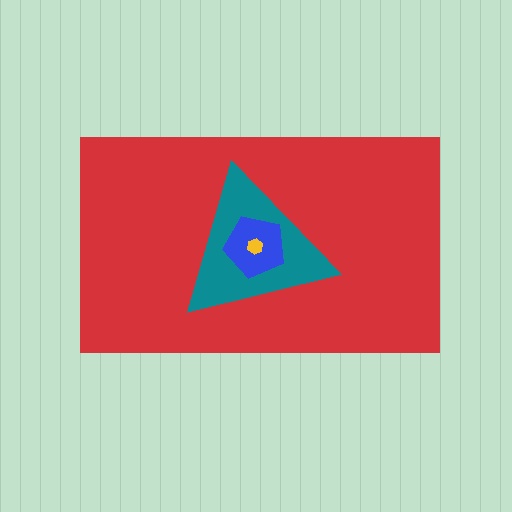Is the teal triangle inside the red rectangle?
Yes.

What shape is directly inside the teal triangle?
The blue pentagon.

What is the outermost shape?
The red rectangle.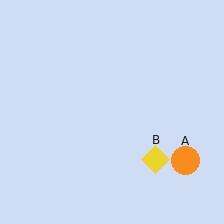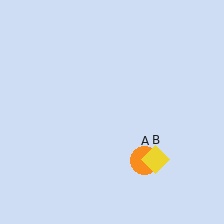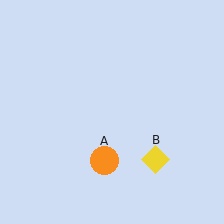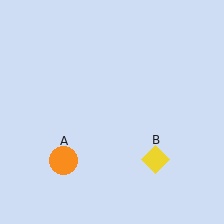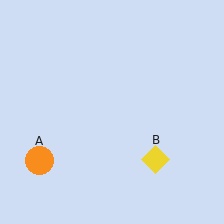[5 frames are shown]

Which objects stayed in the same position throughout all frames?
Yellow diamond (object B) remained stationary.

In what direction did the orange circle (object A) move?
The orange circle (object A) moved left.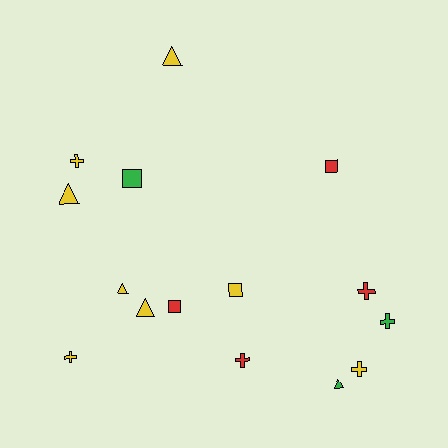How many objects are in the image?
There are 15 objects.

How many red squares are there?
There are 2 red squares.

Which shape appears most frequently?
Cross, with 6 objects.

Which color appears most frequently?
Yellow, with 8 objects.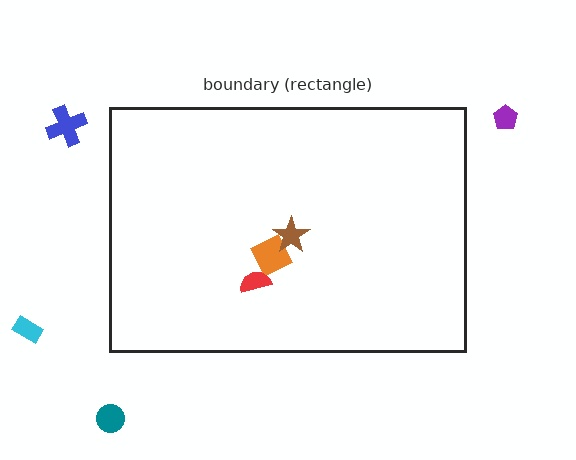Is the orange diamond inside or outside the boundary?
Inside.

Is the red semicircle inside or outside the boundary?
Inside.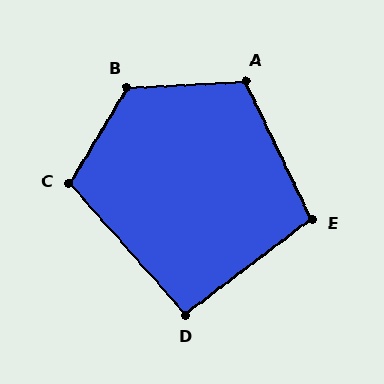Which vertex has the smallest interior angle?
D, at approximately 94 degrees.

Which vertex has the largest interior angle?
B, at approximately 124 degrees.